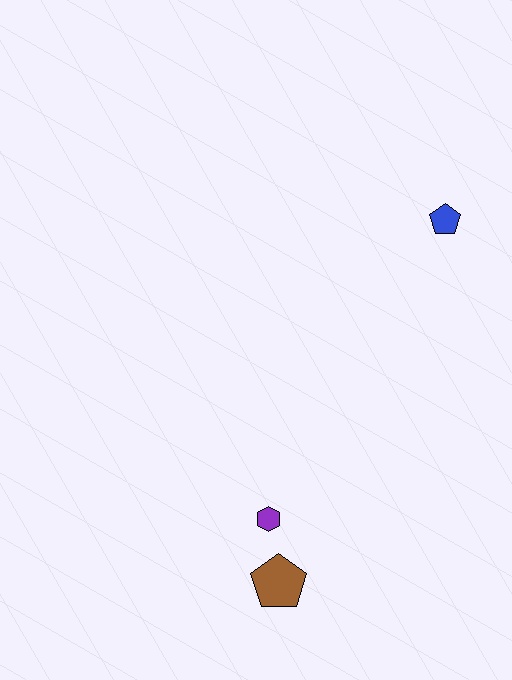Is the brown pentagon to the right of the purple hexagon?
Yes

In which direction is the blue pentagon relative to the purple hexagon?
The blue pentagon is above the purple hexagon.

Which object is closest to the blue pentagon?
The purple hexagon is closest to the blue pentagon.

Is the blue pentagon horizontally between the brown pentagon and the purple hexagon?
No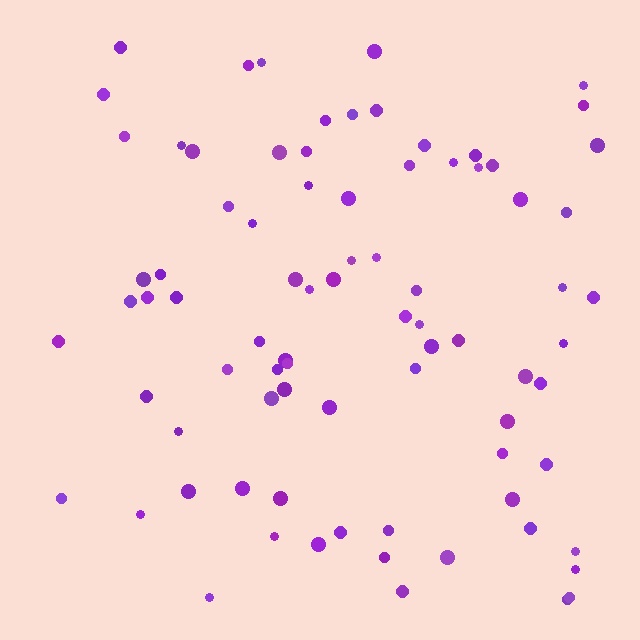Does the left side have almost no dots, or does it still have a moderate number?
Still a moderate number, just noticeably fewer than the right.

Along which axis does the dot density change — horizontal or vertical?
Horizontal.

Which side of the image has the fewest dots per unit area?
The left.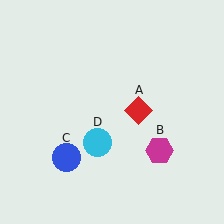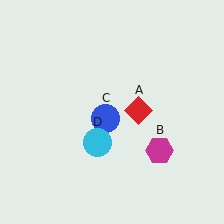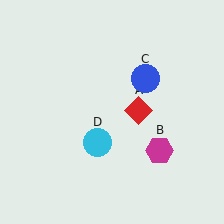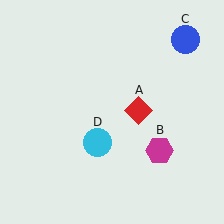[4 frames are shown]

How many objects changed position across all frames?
1 object changed position: blue circle (object C).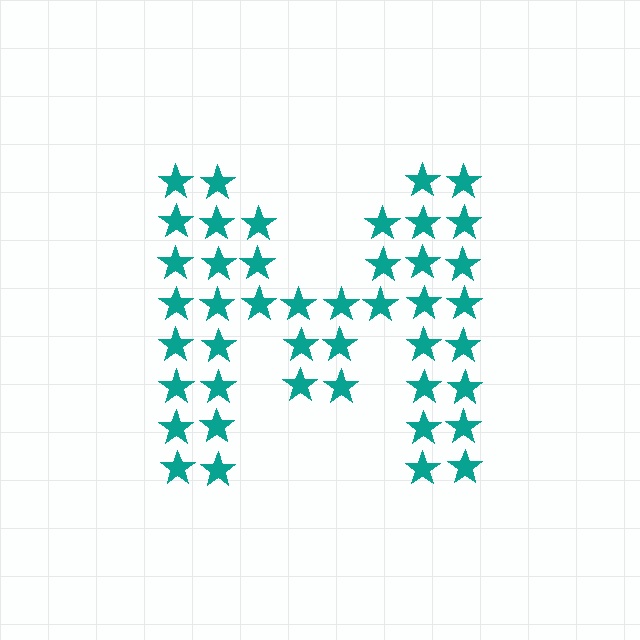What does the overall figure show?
The overall figure shows the letter M.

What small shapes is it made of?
It is made of small stars.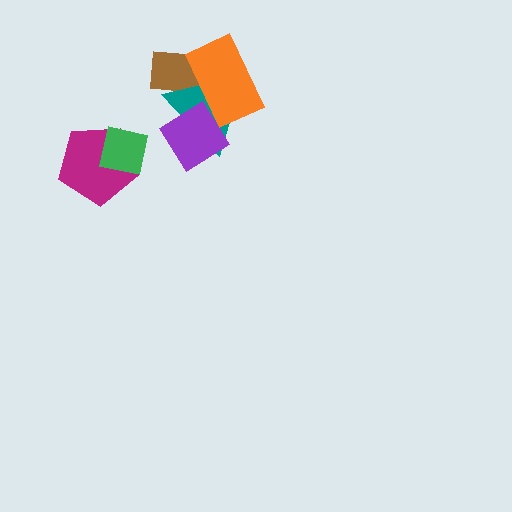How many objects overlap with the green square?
1 object overlaps with the green square.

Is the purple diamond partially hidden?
Yes, it is partially covered by another shape.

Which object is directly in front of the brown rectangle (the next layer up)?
The teal triangle is directly in front of the brown rectangle.